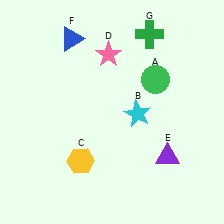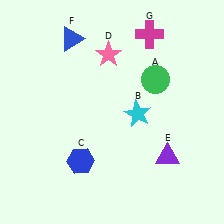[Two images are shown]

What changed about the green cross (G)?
In Image 1, G is green. In Image 2, it changed to magenta.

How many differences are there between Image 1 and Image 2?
There are 2 differences between the two images.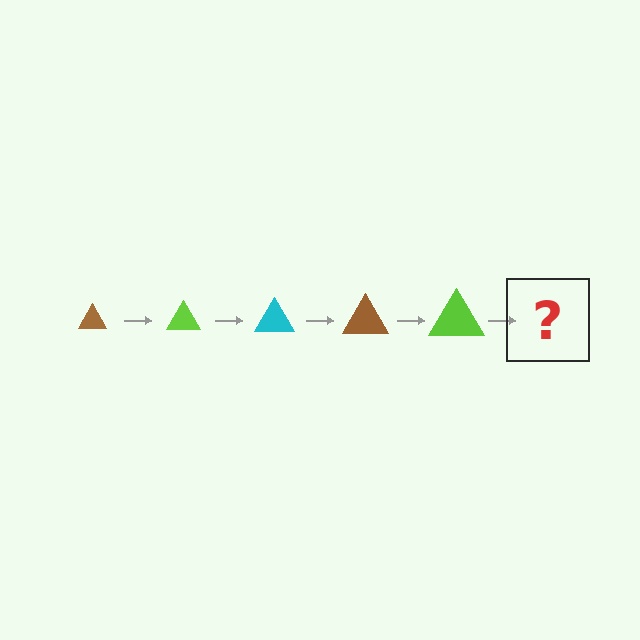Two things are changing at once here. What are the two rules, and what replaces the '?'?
The two rules are that the triangle grows larger each step and the color cycles through brown, lime, and cyan. The '?' should be a cyan triangle, larger than the previous one.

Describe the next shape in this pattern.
It should be a cyan triangle, larger than the previous one.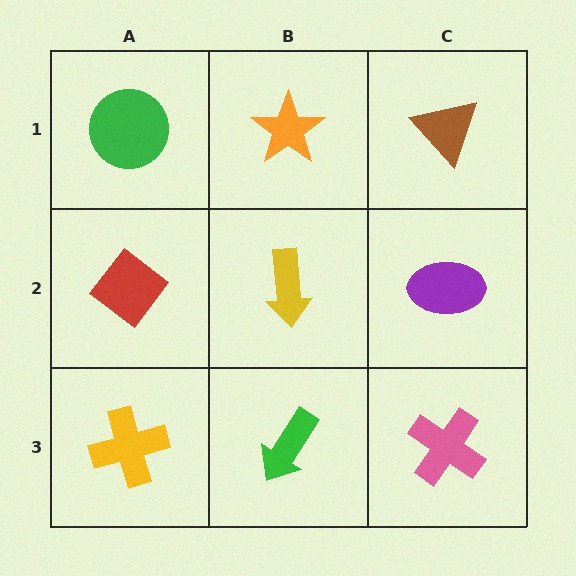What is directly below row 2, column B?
A green arrow.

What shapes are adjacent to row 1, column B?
A yellow arrow (row 2, column B), a green circle (row 1, column A), a brown triangle (row 1, column C).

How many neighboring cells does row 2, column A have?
3.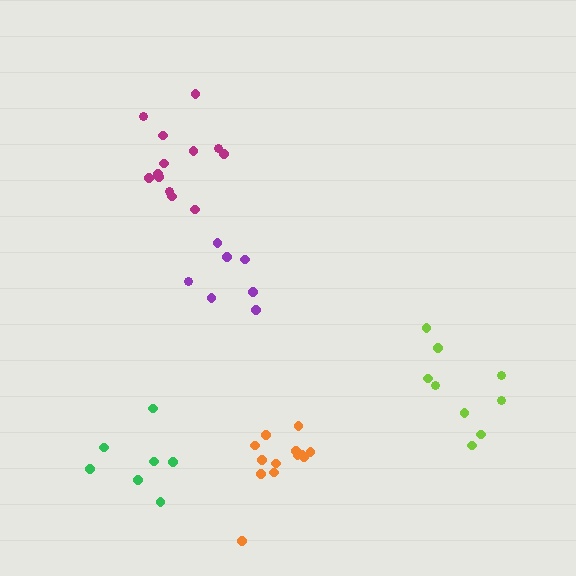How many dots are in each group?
Group 1: 9 dots, Group 2: 7 dots, Group 3: 7 dots, Group 4: 13 dots, Group 5: 13 dots (49 total).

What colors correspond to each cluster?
The clusters are colored: lime, purple, green, orange, magenta.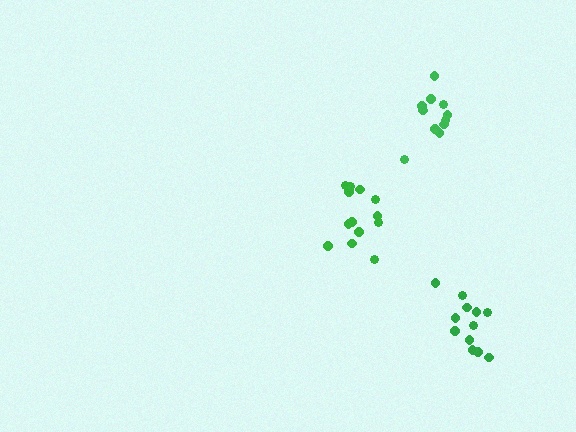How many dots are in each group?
Group 1: 11 dots, Group 2: 12 dots, Group 3: 13 dots (36 total).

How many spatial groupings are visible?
There are 3 spatial groupings.